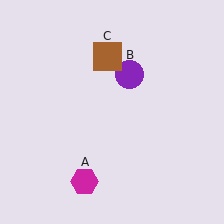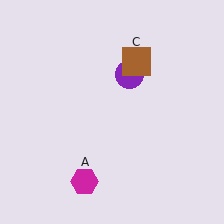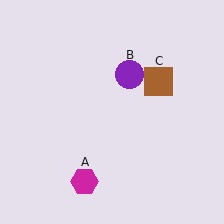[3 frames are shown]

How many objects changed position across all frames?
1 object changed position: brown square (object C).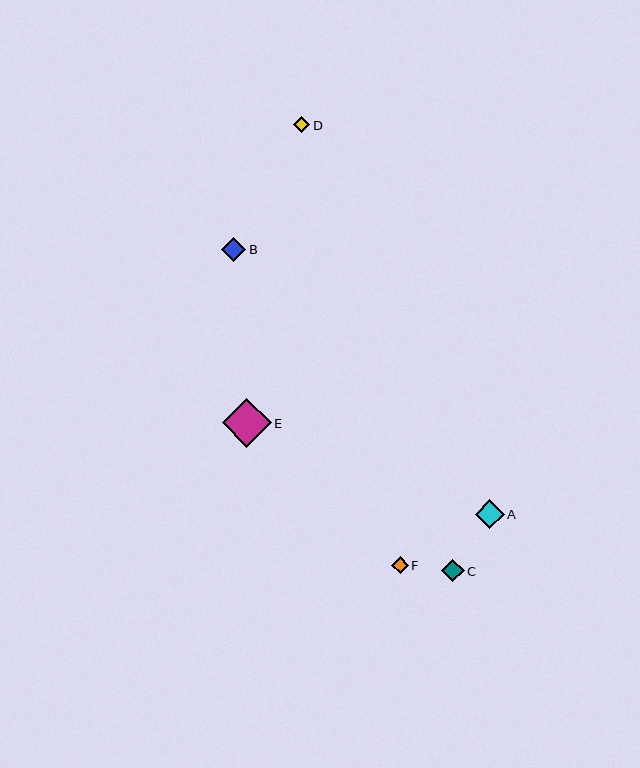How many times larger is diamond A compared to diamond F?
Diamond A is approximately 1.7 times the size of diamond F.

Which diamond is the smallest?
Diamond D is the smallest with a size of approximately 16 pixels.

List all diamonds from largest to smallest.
From largest to smallest: E, A, B, C, F, D.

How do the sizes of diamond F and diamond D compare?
Diamond F and diamond D are approximately the same size.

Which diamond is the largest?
Diamond E is the largest with a size of approximately 49 pixels.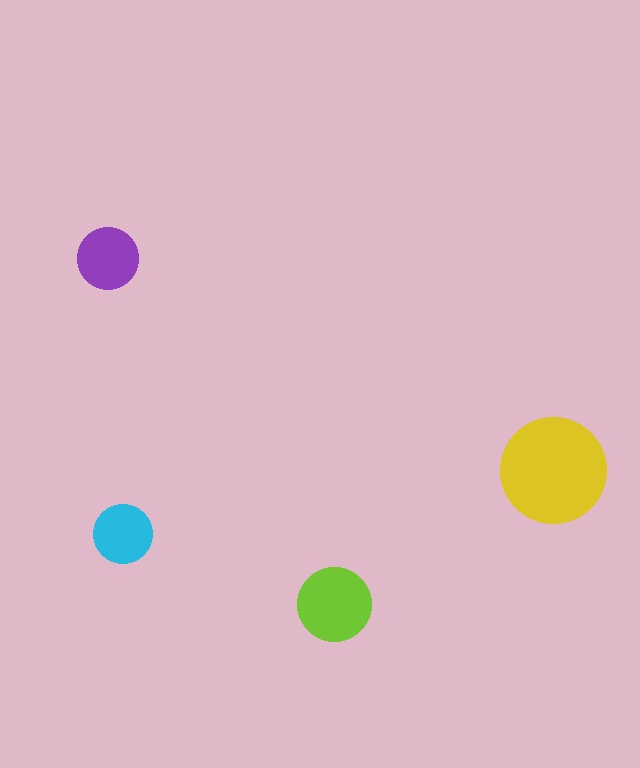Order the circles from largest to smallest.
the yellow one, the lime one, the purple one, the cyan one.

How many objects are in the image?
There are 4 objects in the image.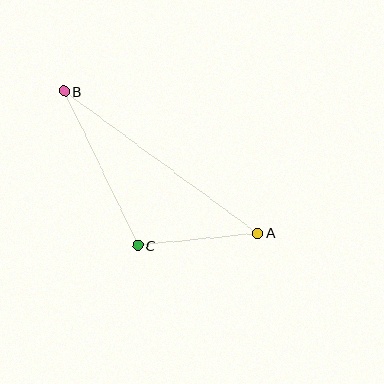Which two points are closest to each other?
Points A and C are closest to each other.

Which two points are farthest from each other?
Points A and B are farthest from each other.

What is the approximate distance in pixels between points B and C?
The distance between B and C is approximately 171 pixels.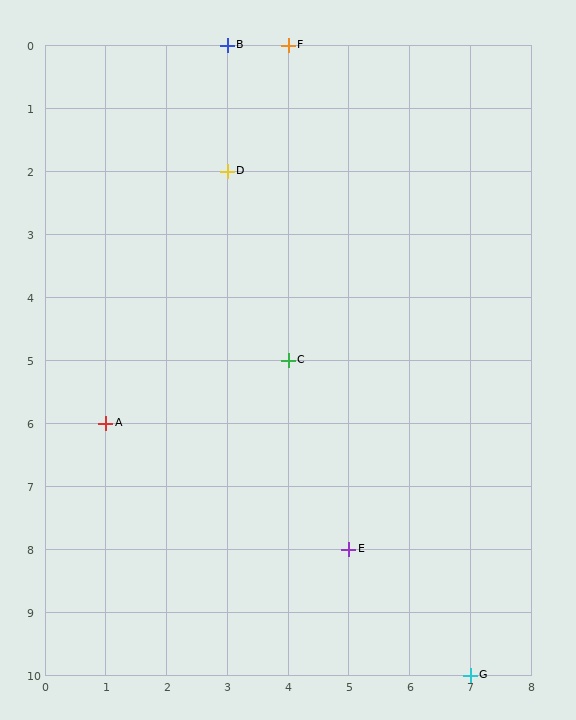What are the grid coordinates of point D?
Point D is at grid coordinates (3, 2).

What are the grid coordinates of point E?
Point E is at grid coordinates (5, 8).